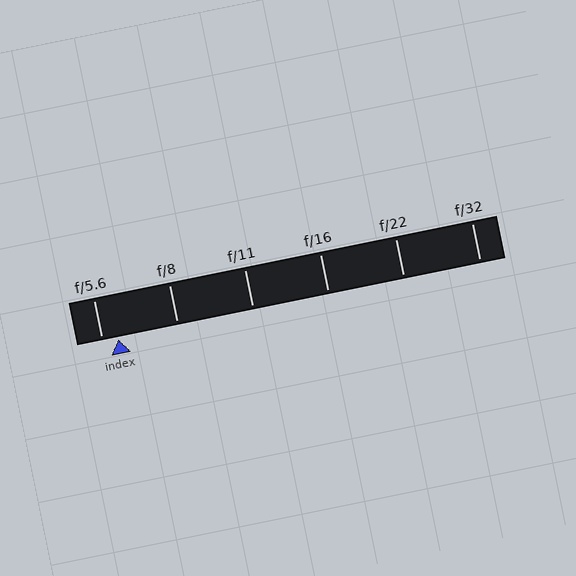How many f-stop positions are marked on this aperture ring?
There are 6 f-stop positions marked.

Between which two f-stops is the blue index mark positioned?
The index mark is between f/5.6 and f/8.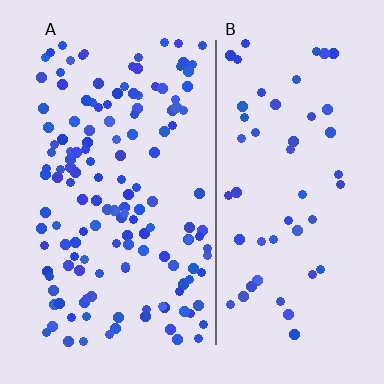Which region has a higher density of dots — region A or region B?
A (the left).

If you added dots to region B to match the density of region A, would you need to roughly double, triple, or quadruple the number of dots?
Approximately triple.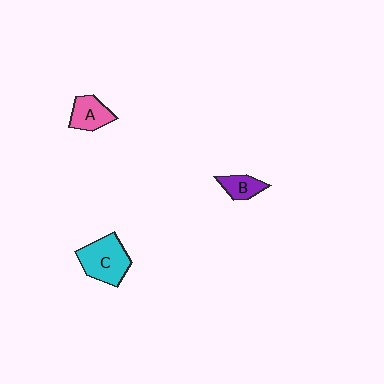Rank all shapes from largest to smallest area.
From largest to smallest: C (cyan), A (pink), B (purple).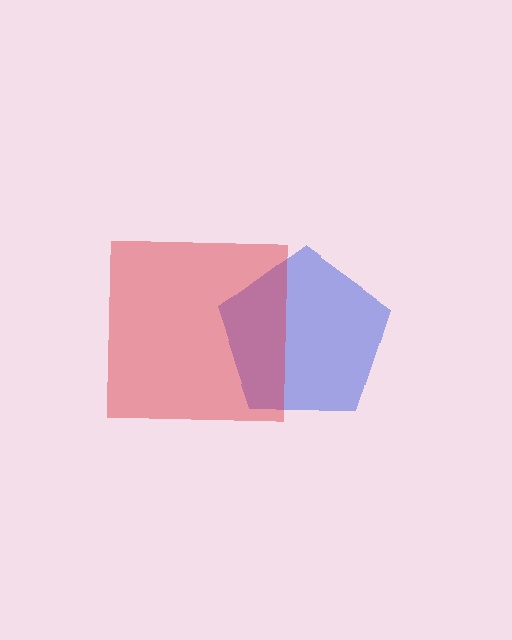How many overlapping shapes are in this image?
There are 2 overlapping shapes in the image.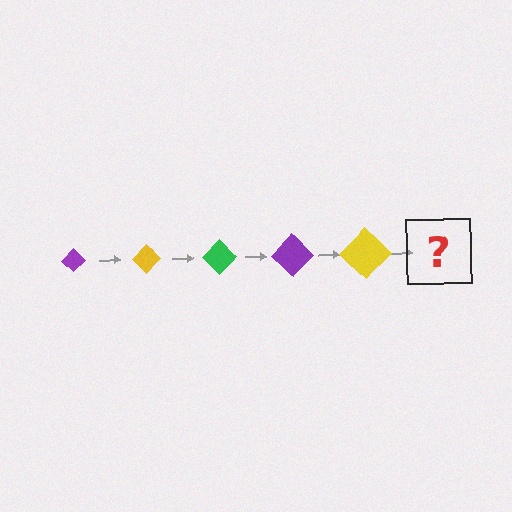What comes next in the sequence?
The next element should be a green diamond, larger than the previous one.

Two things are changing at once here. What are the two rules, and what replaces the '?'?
The two rules are that the diamond grows larger each step and the color cycles through purple, yellow, and green. The '?' should be a green diamond, larger than the previous one.